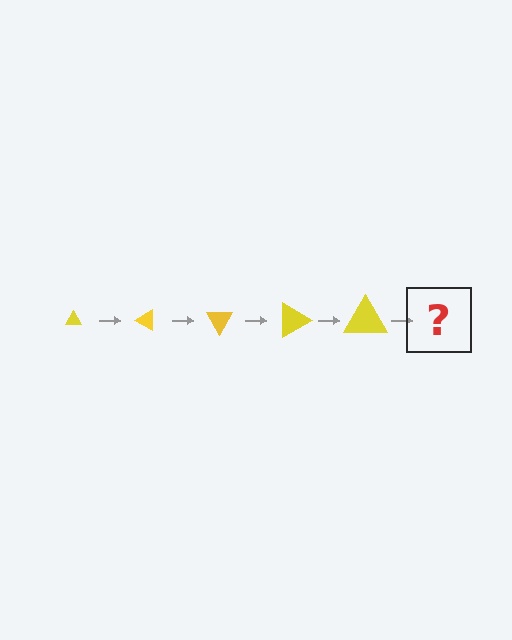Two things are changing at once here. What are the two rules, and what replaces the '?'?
The two rules are that the triangle grows larger each step and it rotates 30 degrees each step. The '?' should be a triangle, larger than the previous one and rotated 150 degrees from the start.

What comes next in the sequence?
The next element should be a triangle, larger than the previous one and rotated 150 degrees from the start.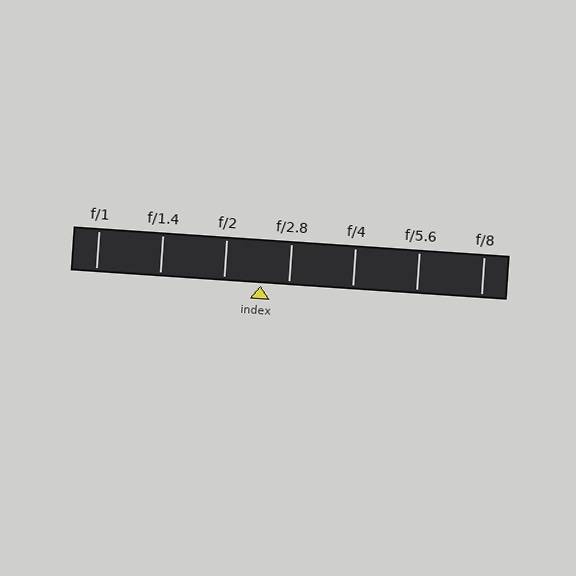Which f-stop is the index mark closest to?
The index mark is closest to f/2.8.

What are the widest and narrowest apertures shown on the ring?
The widest aperture shown is f/1 and the narrowest is f/8.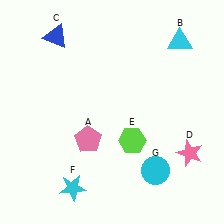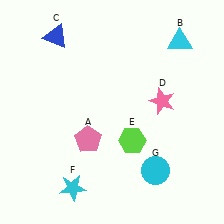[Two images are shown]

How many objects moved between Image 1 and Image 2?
1 object moved between the two images.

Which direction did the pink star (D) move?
The pink star (D) moved up.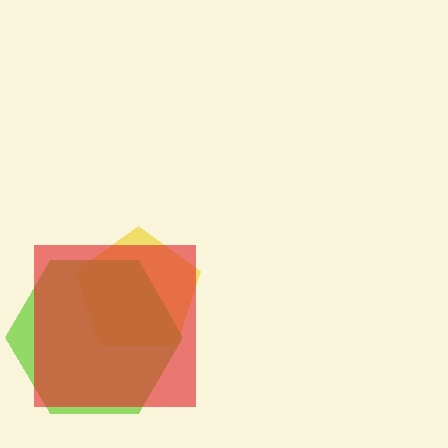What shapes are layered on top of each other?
The layered shapes are: a yellow pentagon, a lime hexagon, a red square.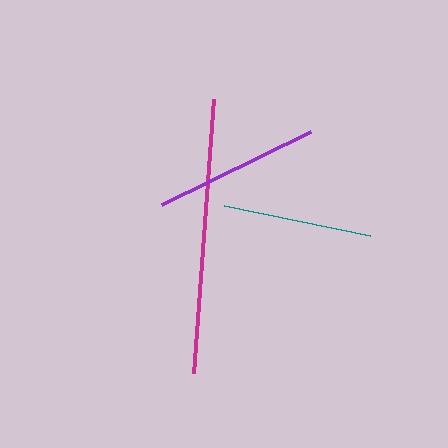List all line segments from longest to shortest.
From longest to shortest: magenta, purple, teal.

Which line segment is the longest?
The magenta line is the longest at approximately 275 pixels.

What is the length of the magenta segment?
The magenta segment is approximately 275 pixels long.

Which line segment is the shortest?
The teal line is the shortest at approximately 150 pixels.